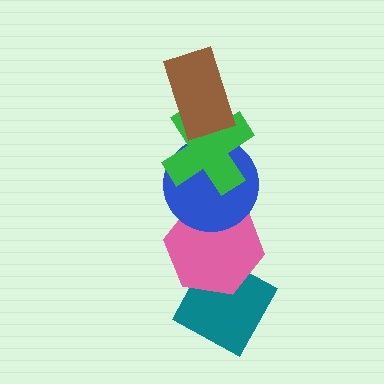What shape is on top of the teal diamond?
The pink hexagon is on top of the teal diamond.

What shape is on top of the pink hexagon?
The blue circle is on top of the pink hexagon.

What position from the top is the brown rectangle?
The brown rectangle is 1st from the top.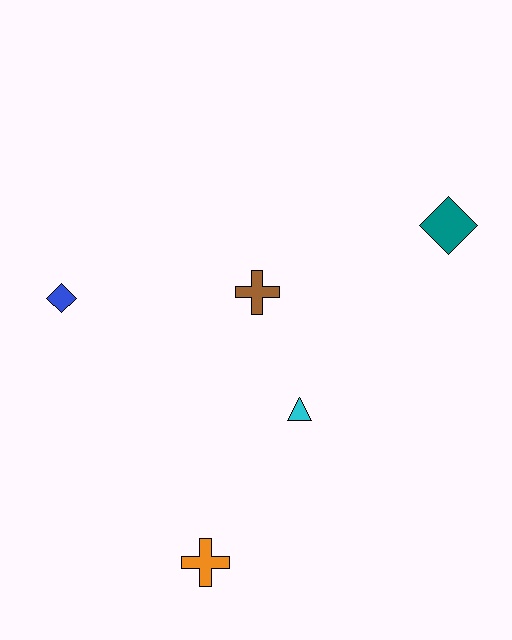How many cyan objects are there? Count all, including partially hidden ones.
There is 1 cyan object.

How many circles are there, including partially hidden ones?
There are no circles.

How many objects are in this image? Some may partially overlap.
There are 5 objects.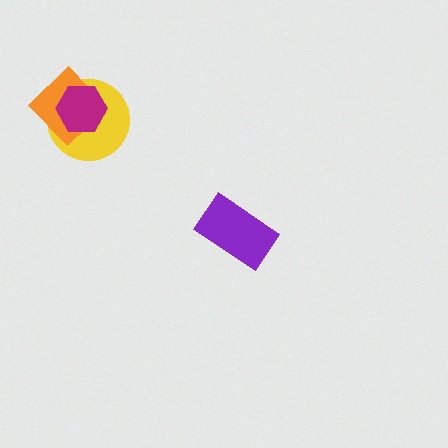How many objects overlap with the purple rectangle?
0 objects overlap with the purple rectangle.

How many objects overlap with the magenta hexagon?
2 objects overlap with the magenta hexagon.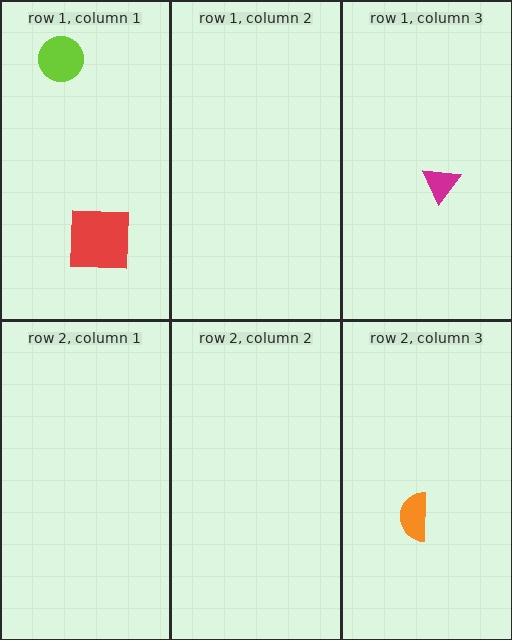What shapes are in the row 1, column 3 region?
The magenta triangle.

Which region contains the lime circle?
The row 1, column 1 region.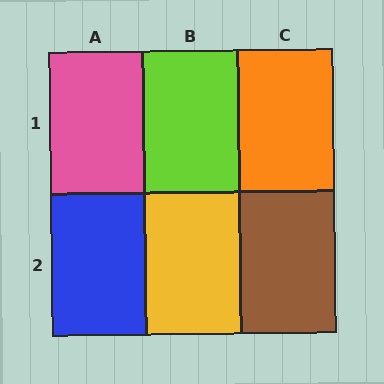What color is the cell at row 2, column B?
Yellow.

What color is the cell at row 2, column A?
Blue.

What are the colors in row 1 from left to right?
Pink, lime, orange.